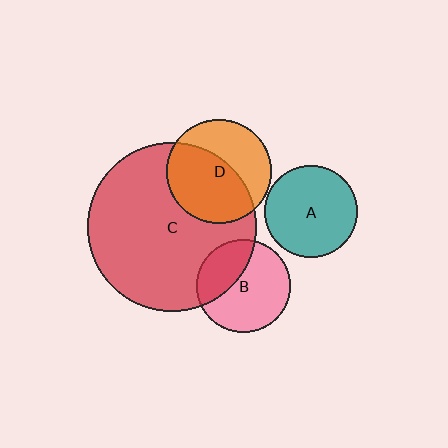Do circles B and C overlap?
Yes.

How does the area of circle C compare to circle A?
Approximately 3.3 times.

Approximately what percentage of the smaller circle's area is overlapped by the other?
Approximately 35%.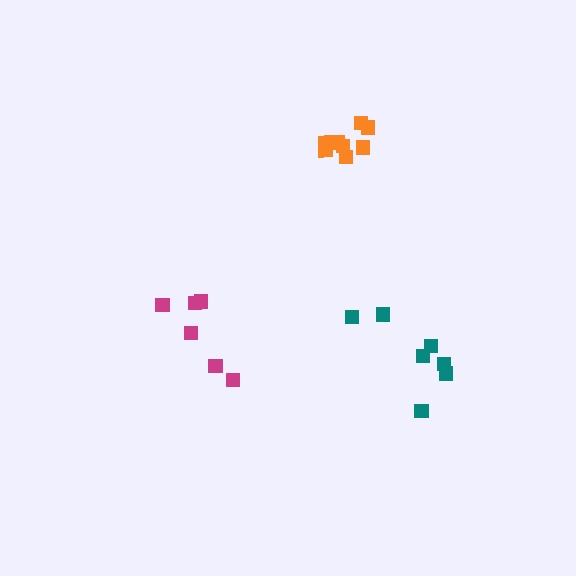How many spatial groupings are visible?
There are 3 spatial groupings.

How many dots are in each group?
Group 1: 6 dots, Group 2: 8 dots, Group 3: 7 dots (21 total).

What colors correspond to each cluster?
The clusters are colored: magenta, orange, teal.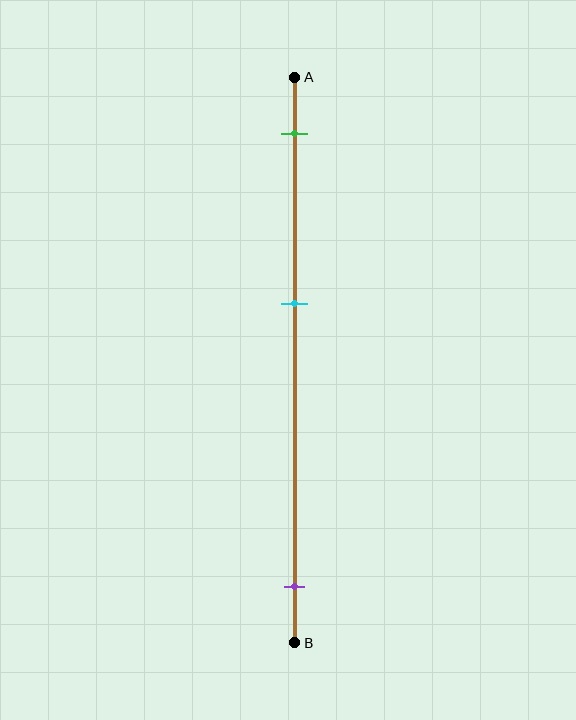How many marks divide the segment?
There are 3 marks dividing the segment.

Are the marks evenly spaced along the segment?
No, the marks are not evenly spaced.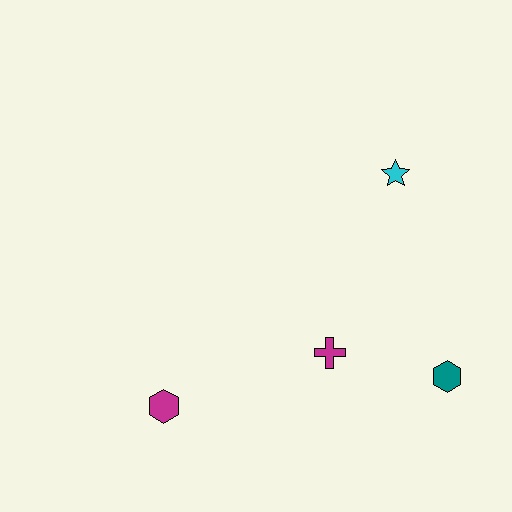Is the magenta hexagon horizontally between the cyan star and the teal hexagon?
No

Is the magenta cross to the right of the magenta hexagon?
Yes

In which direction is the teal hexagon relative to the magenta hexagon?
The teal hexagon is to the right of the magenta hexagon.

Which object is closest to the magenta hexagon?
The magenta cross is closest to the magenta hexagon.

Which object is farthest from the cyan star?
The magenta hexagon is farthest from the cyan star.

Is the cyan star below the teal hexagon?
No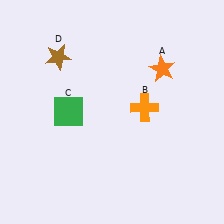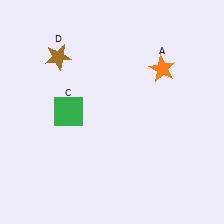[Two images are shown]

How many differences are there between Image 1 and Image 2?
There is 1 difference between the two images.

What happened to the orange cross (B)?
The orange cross (B) was removed in Image 2. It was in the top-right area of Image 1.